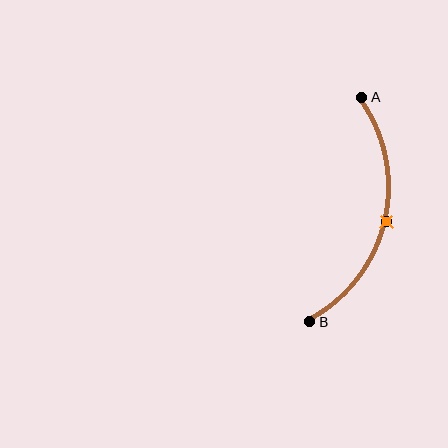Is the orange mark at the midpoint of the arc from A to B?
Yes. The orange mark lies on the arc at equal arc-length from both A and B — it is the arc midpoint.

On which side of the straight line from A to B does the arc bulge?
The arc bulges to the right of the straight line connecting A and B.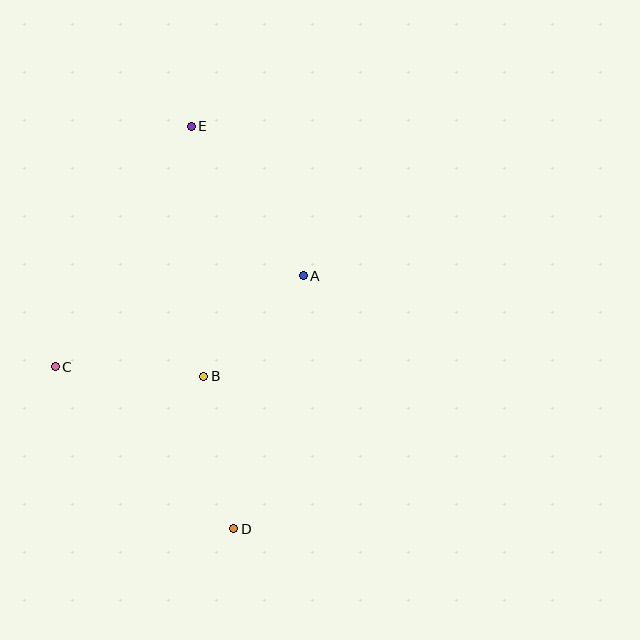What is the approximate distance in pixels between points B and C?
The distance between B and C is approximately 149 pixels.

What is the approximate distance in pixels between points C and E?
The distance between C and E is approximately 276 pixels.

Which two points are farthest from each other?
Points D and E are farthest from each other.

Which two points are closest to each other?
Points A and B are closest to each other.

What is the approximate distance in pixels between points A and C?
The distance between A and C is approximately 264 pixels.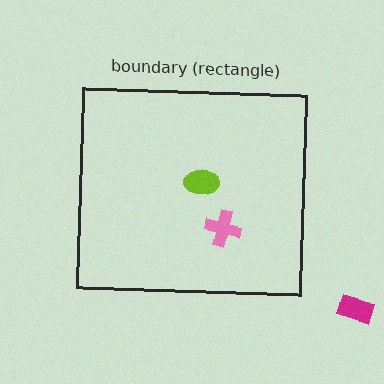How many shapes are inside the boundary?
2 inside, 1 outside.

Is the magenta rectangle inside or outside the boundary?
Outside.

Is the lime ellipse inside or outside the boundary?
Inside.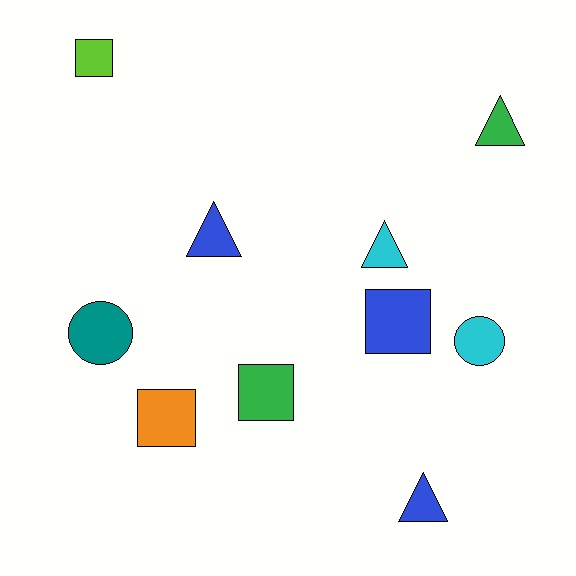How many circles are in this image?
There are 2 circles.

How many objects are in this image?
There are 10 objects.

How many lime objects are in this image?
There is 1 lime object.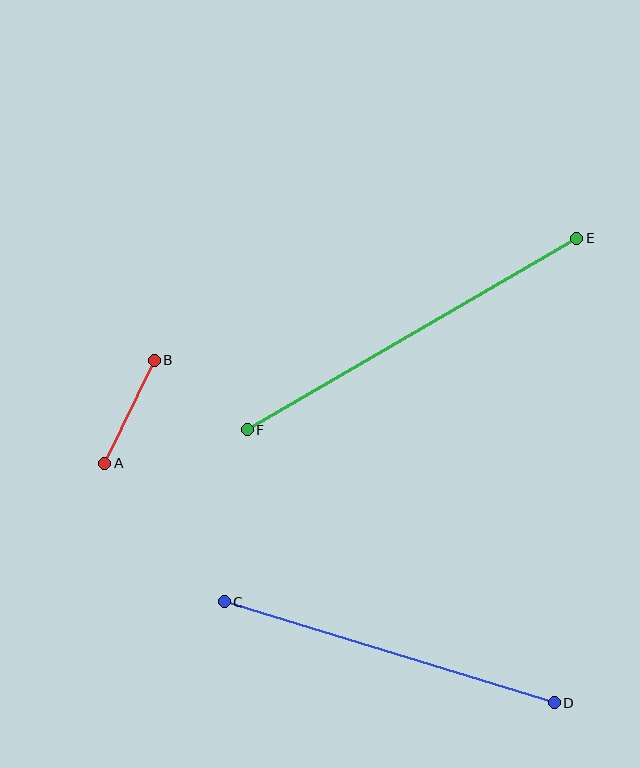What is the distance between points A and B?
The distance is approximately 115 pixels.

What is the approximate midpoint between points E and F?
The midpoint is at approximately (412, 334) pixels.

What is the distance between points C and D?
The distance is approximately 345 pixels.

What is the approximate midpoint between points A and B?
The midpoint is at approximately (130, 412) pixels.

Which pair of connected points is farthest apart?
Points E and F are farthest apart.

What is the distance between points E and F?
The distance is approximately 381 pixels.